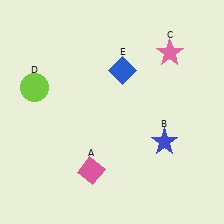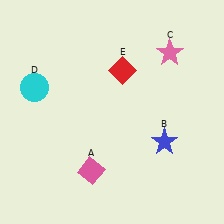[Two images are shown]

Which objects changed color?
D changed from lime to cyan. E changed from blue to red.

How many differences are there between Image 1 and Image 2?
There are 2 differences between the two images.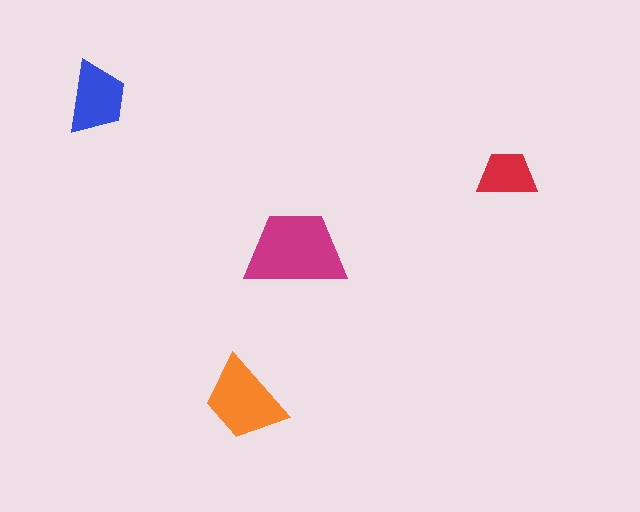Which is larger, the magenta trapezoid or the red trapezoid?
The magenta one.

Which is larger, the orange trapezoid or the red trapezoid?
The orange one.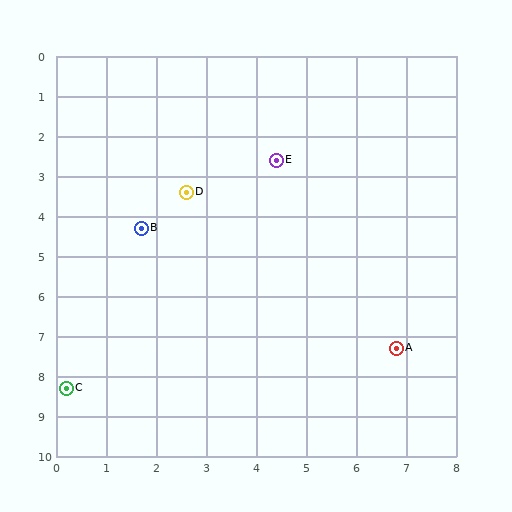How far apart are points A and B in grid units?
Points A and B are about 5.9 grid units apart.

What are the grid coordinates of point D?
Point D is at approximately (2.6, 3.4).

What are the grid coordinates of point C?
Point C is at approximately (0.2, 8.3).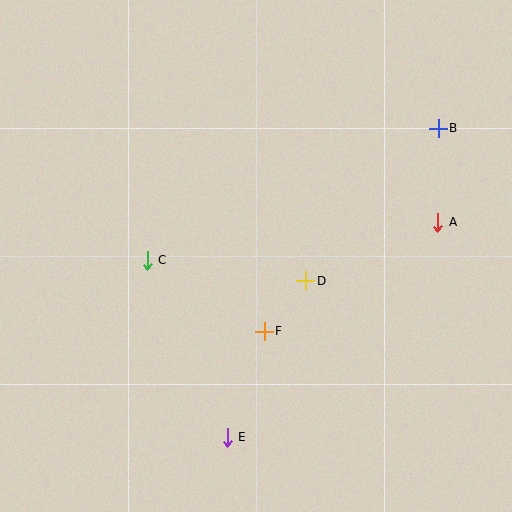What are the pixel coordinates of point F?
Point F is at (264, 331).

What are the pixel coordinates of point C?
Point C is at (147, 260).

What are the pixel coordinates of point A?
Point A is at (438, 222).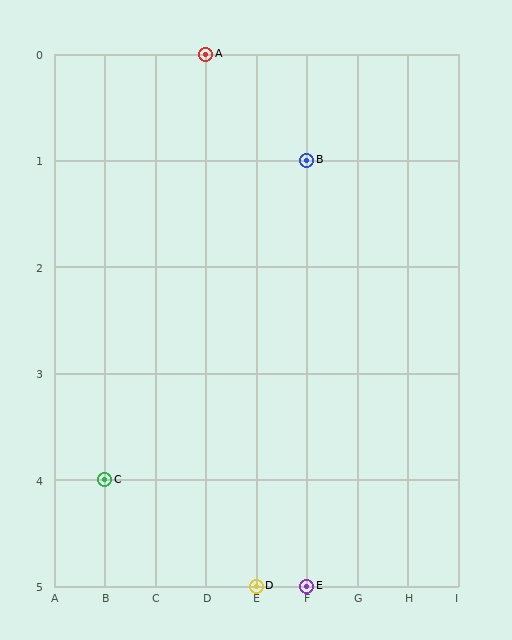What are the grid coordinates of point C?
Point C is at grid coordinates (B, 4).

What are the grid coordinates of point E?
Point E is at grid coordinates (F, 5).